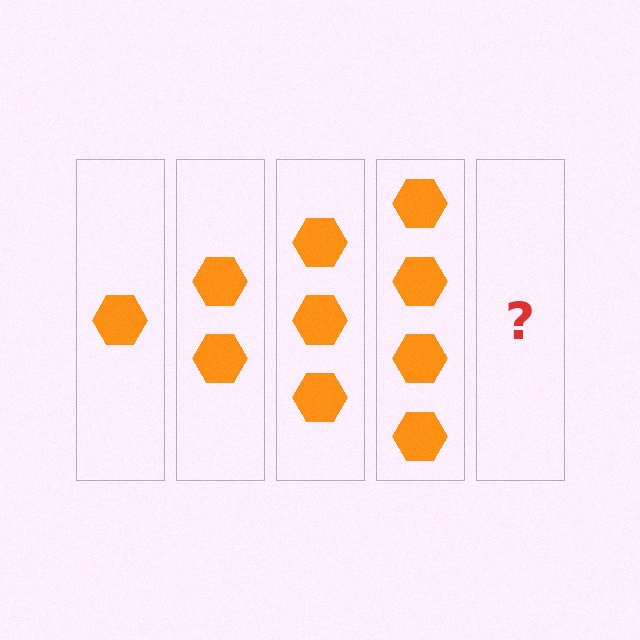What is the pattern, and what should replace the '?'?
The pattern is that each step adds one more hexagon. The '?' should be 5 hexagons.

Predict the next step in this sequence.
The next step is 5 hexagons.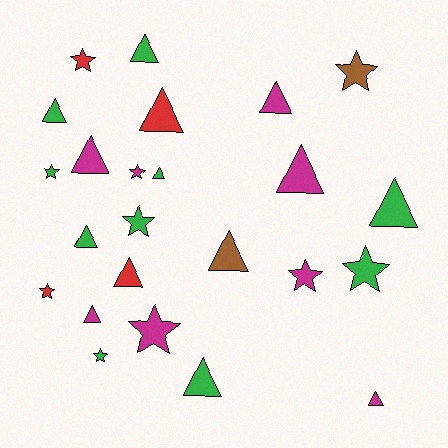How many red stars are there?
There are 2 red stars.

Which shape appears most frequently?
Triangle, with 14 objects.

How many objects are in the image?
There are 24 objects.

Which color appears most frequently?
Green, with 10 objects.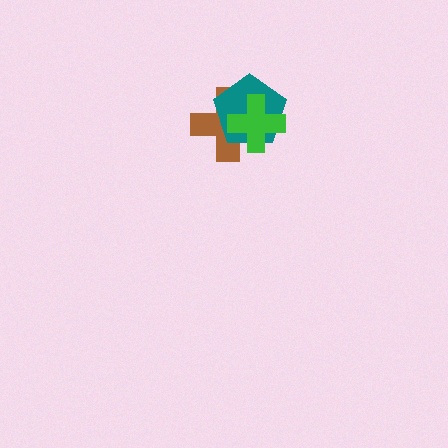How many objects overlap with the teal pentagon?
2 objects overlap with the teal pentagon.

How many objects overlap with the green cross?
2 objects overlap with the green cross.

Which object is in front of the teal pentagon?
The green cross is in front of the teal pentagon.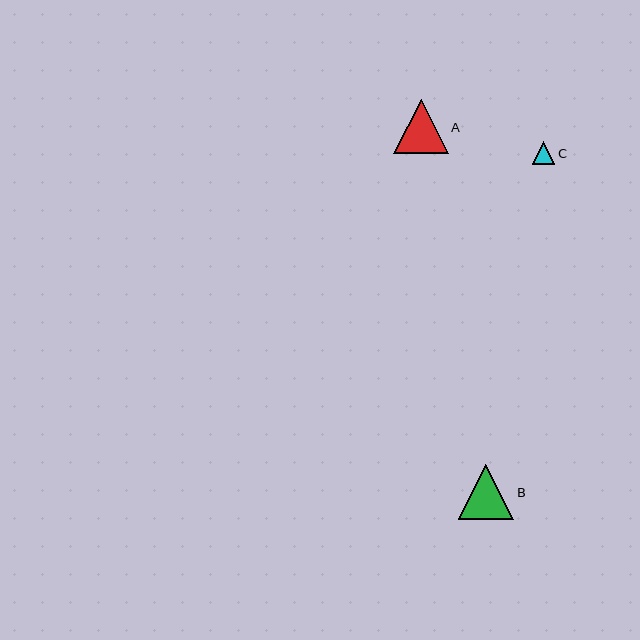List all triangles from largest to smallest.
From largest to smallest: B, A, C.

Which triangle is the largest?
Triangle B is the largest with a size of approximately 56 pixels.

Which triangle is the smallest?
Triangle C is the smallest with a size of approximately 22 pixels.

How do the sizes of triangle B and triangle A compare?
Triangle B and triangle A are approximately the same size.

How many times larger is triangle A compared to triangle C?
Triangle A is approximately 2.4 times the size of triangle C.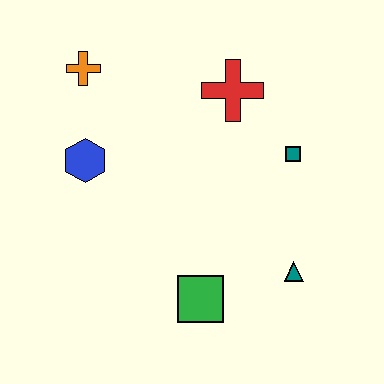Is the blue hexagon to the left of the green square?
Yes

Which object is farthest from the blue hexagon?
The teal triangle is farthest from the blue hexagon.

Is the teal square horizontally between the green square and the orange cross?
No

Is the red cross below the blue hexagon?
No